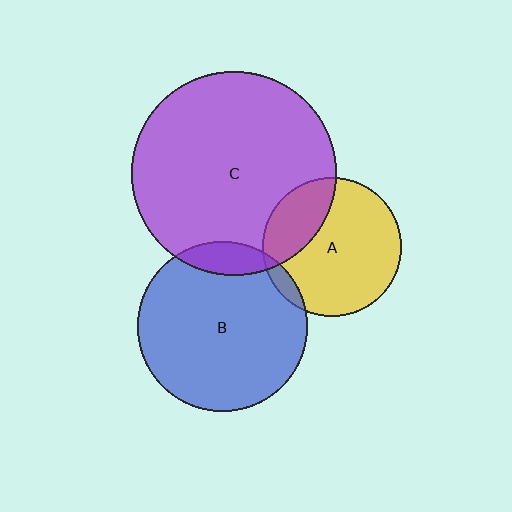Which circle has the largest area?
Circle C (purple).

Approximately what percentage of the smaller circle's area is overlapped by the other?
Approximately 5%.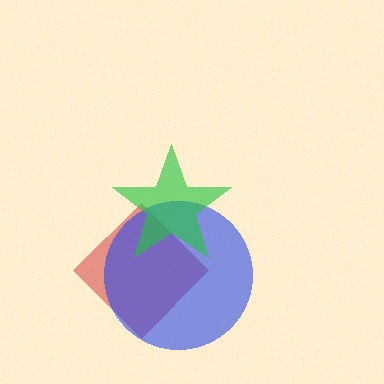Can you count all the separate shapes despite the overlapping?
Yes, there are 3 separate shapes.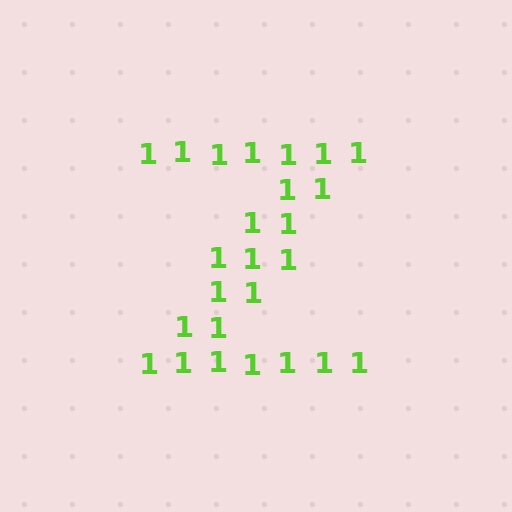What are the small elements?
The small elements are digit 1's.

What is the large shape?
The large shape is the letter Z.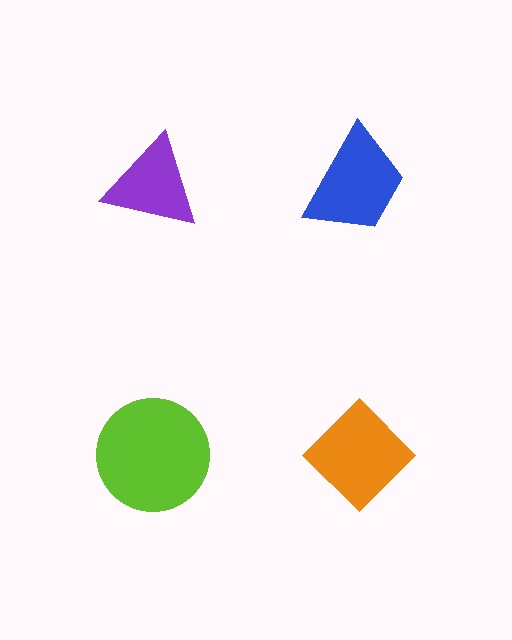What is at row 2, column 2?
An orange diamond.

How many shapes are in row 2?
2 shapes.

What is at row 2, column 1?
A lime circle.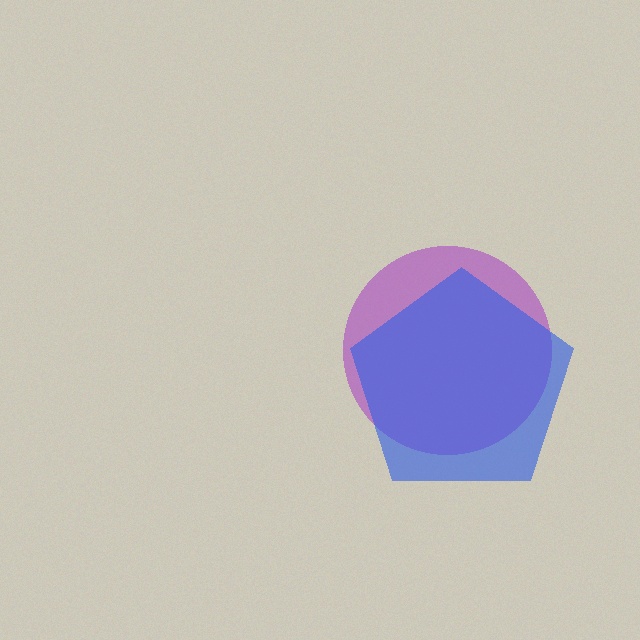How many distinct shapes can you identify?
There are 2 distinct shapes: a purple circle, a blue pentagon.